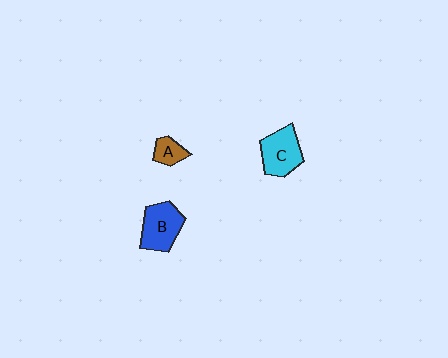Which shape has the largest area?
Shape B (blue).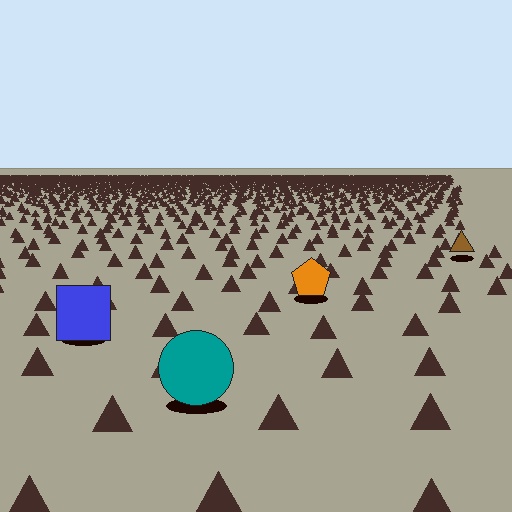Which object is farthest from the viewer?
The brown triangle is farthest from the viewer. It appears smaller and the ground texture around it is denser.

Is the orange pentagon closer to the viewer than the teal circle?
No. The teal circle is closer — you can tell from the texture gradient: the ground texture is coarser near it.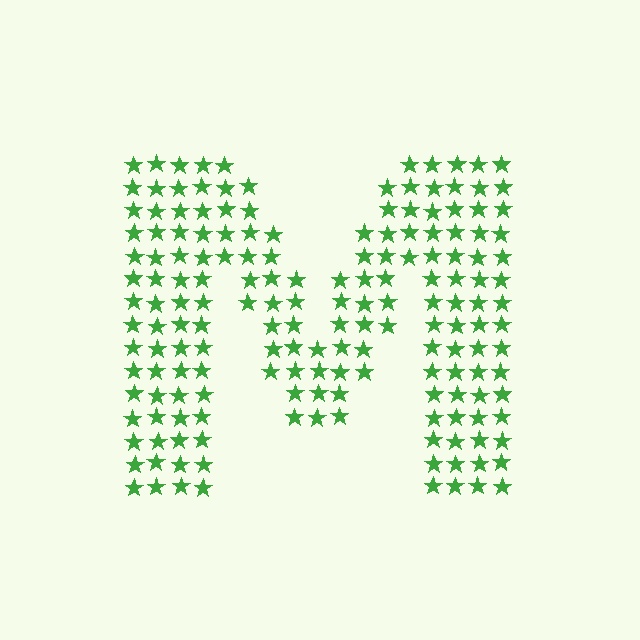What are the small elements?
The small elements are stars.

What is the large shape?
The large shape is the letter M.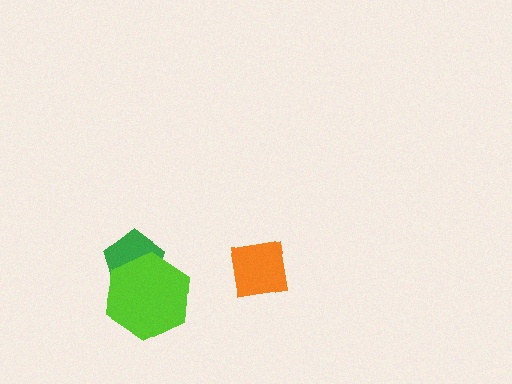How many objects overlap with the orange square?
0 objects overlap with the orange square.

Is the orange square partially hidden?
No, no other shape covers it.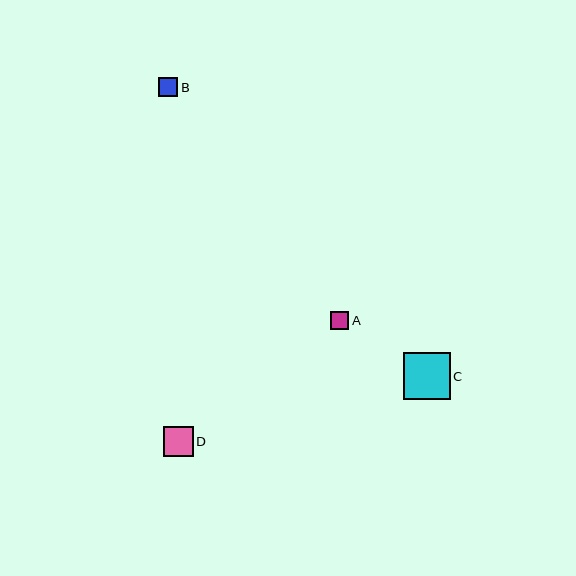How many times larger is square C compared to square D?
Square C is approximately 1.6 times the size of square D.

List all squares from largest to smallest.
From largest to smallest: C, D, B, A.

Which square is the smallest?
Square A is the smallest with a size of approximately 18 pixels.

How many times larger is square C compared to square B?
Square C is approximately 2.4 times the size of square B.